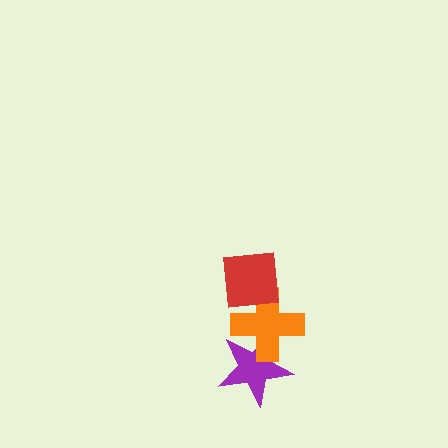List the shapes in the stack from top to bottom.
From top to bottom: the red square, the orange cross, the purple star.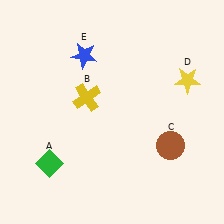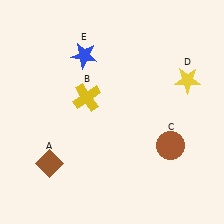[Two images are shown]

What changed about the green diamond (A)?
In Image 1, A is green. In Image 2, it changed to brown.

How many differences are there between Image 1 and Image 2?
There is 1 difference between the two images.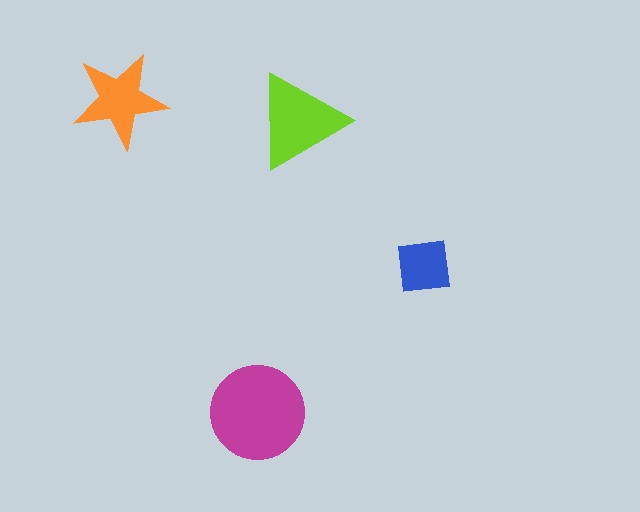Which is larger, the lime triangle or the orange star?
The lime triangle.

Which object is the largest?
The magenta circle.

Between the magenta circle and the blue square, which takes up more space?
The magenta circle.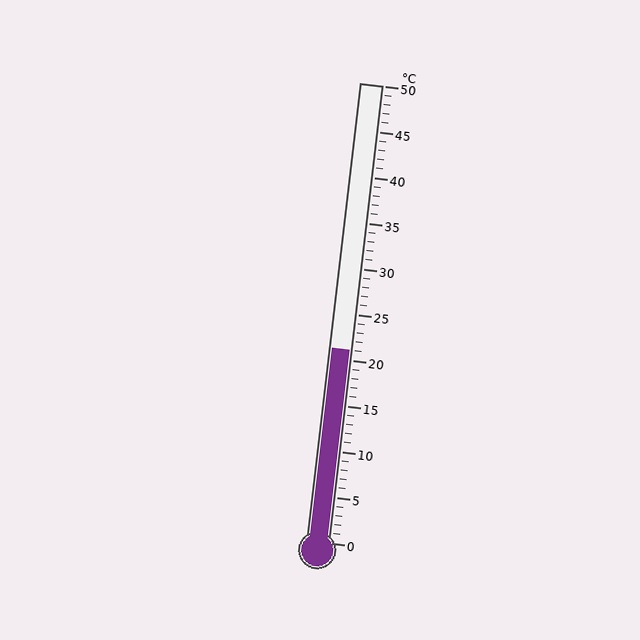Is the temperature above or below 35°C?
The temperature is below 35°C.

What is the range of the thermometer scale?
The thermometer scale ranges from 0°C to 50°C.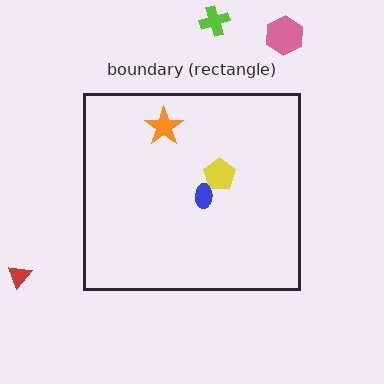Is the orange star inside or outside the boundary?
Inside.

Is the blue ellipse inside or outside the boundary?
Inside.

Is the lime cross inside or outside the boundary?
Outside.